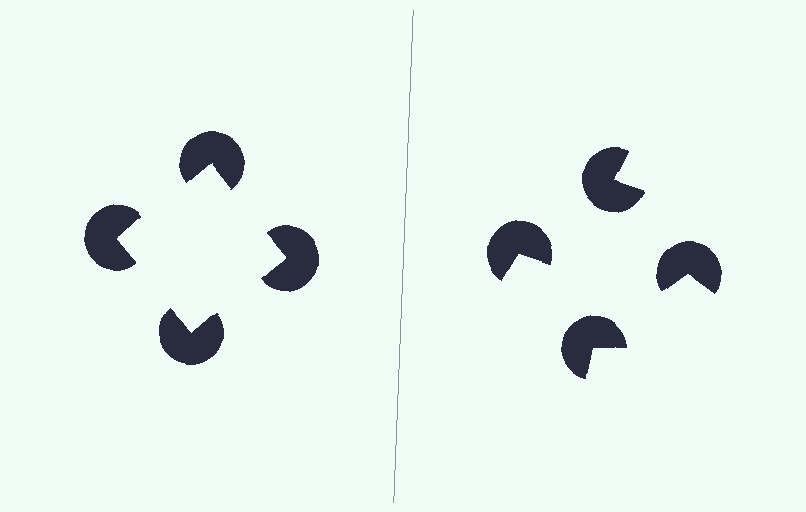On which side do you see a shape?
An illusory square appears on the left side. On the right side the wedge cuts are rotated, so no coherent shape forms.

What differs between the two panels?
The pac-man discs are positioned identically on both sides; only the wedge orientations differ. On the left they align to a square; on the right they are misaligned.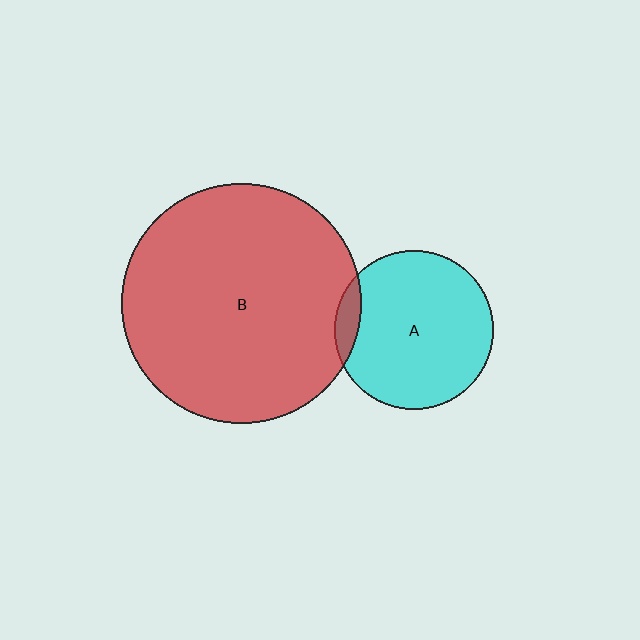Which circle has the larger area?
Circle B (red).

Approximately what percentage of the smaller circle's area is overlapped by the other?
Approximately 10%.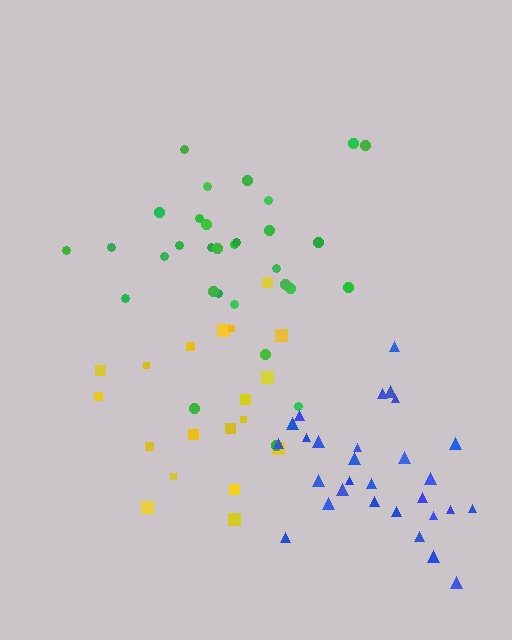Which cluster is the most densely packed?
Blue.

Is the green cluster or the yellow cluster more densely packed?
Green.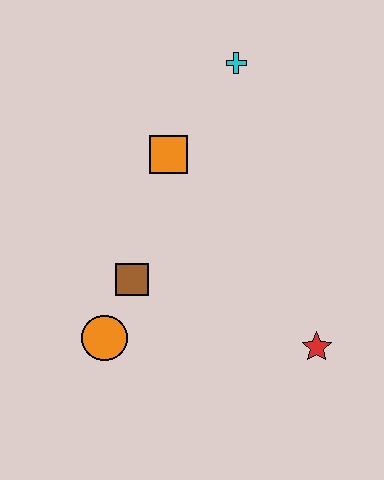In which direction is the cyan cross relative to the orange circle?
The cyan cross is above the orange circle.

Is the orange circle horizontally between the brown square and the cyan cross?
No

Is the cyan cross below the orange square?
No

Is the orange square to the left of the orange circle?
No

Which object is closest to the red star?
The brown square is closest to the red star.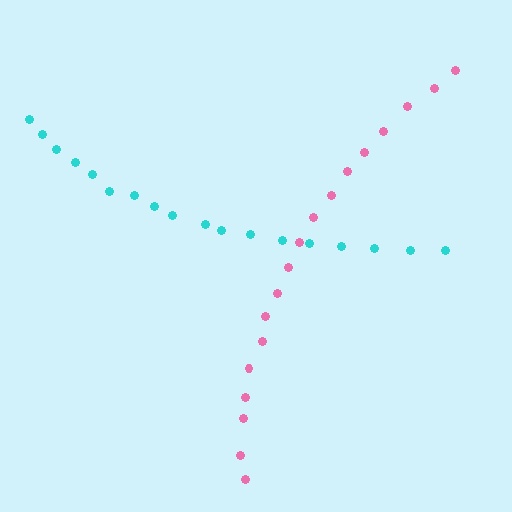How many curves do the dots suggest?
There are 2 distinct paths.